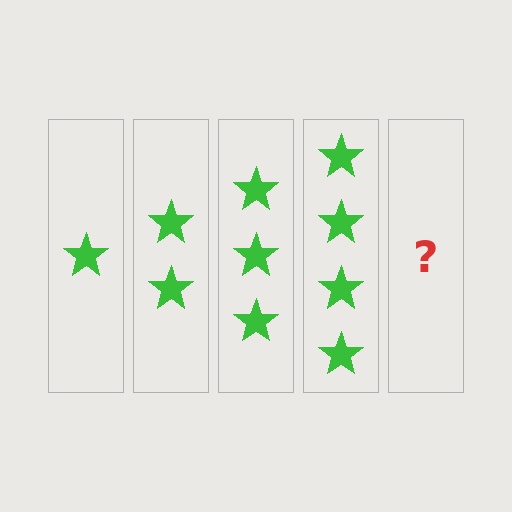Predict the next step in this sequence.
The next step is 5 stars.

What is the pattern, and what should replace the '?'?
The pattern is that each step adds one more star. The '?' should be 5 stars.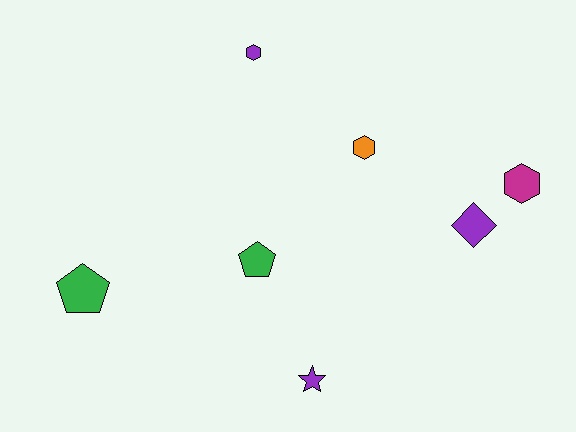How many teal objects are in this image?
There are no teal objects.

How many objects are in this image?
There are 7 objects.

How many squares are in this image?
There are no squares.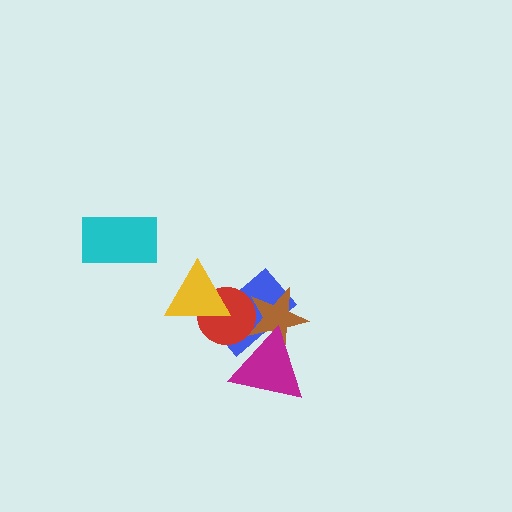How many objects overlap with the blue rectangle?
4 objects overlap with the blue rectangle.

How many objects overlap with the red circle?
3 objects overlap with the red circle.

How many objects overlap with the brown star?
3 objects overlap with the brown star.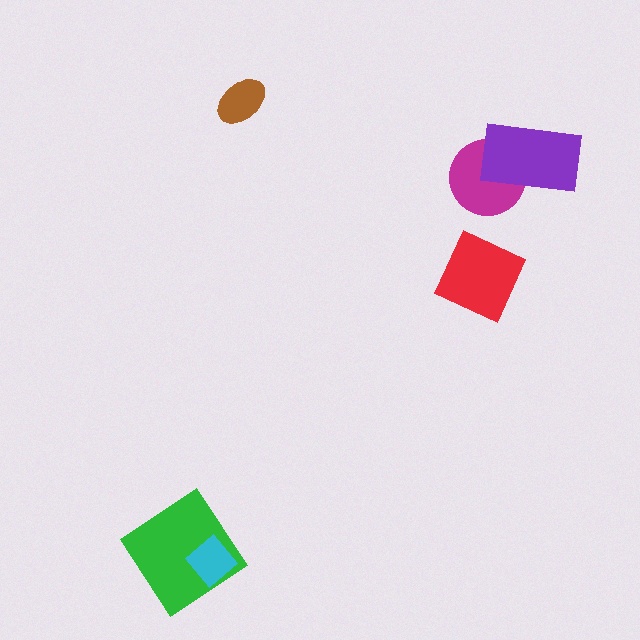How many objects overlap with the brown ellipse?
0 objects overlap with the brown ellipse.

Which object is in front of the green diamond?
The cyan diamond is in front of the green diamond.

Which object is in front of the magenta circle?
The purple rectangle is in front of the magenta circle.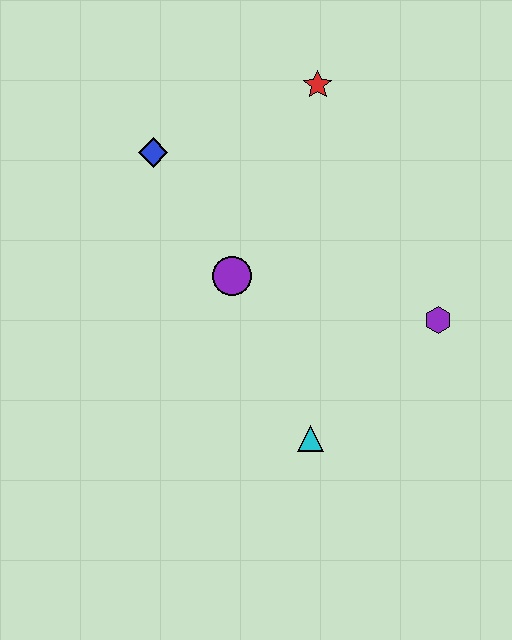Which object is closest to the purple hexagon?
The cyan triangle is closest to the purple hexagon.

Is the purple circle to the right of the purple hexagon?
No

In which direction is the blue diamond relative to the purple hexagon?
The blue diamond is to the left of the purple hexagon.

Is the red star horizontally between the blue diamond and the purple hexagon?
Yes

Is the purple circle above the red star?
No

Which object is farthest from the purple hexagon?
The blue diamond is farthest from the purple hexagon.